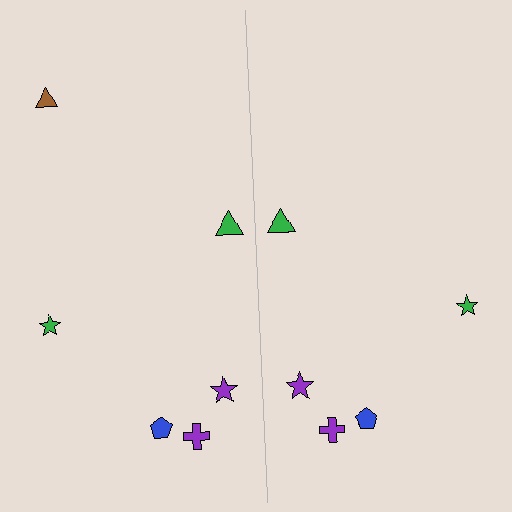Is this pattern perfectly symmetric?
No, the pattern is not perfectly symmetric. A brown triangle is missing from the right side.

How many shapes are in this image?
There are 11 shapes in this image.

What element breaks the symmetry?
A brown triangle is missing from the right side.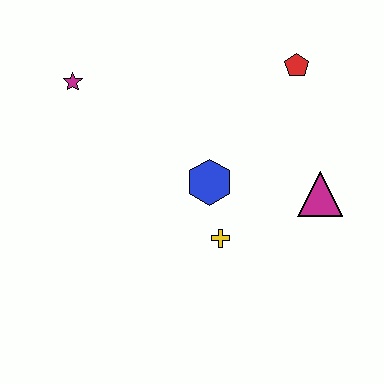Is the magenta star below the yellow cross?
No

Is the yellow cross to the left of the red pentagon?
Yes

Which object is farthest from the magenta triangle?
The magenta star is farthest from the magenta triangle.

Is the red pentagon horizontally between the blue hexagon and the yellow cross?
No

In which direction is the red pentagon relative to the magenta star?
The red pentagon is to the right of the magenta star.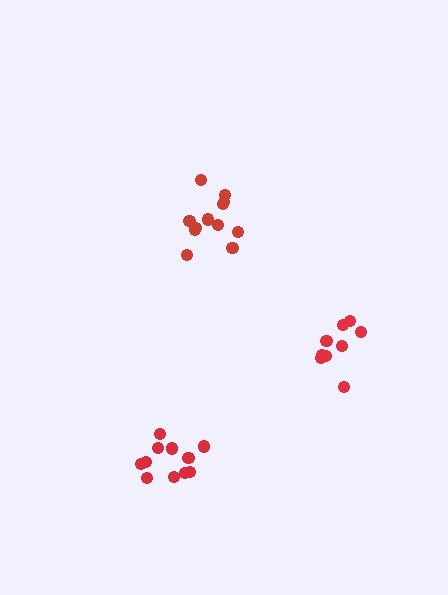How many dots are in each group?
Group 1: 9 dots, Group 2: 12 dots, Group 3: 12 dots (33 total).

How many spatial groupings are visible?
There are 3 spatial groupings.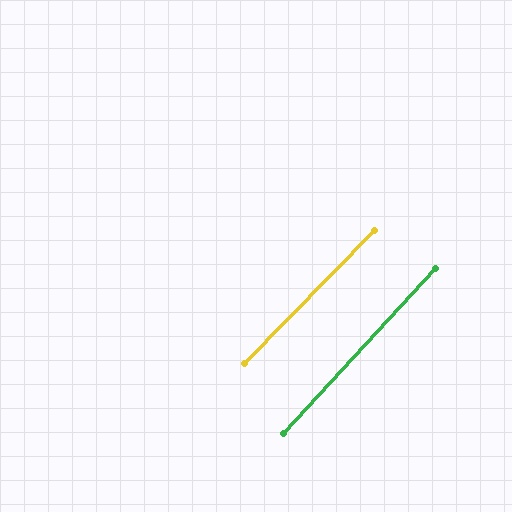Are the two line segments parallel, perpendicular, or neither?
Parallel — their directions differ by only 1.7°.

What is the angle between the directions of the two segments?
Approximately 2 degrees.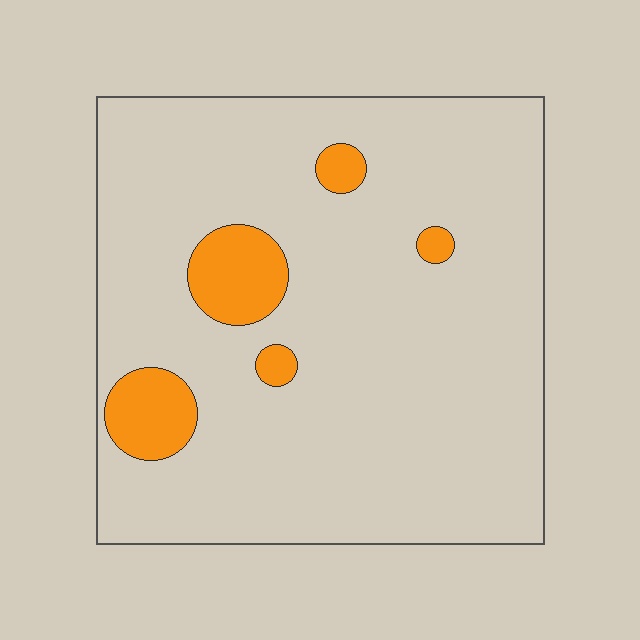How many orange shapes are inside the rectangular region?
5.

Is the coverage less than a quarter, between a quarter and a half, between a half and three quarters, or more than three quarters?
Less than a quarter.